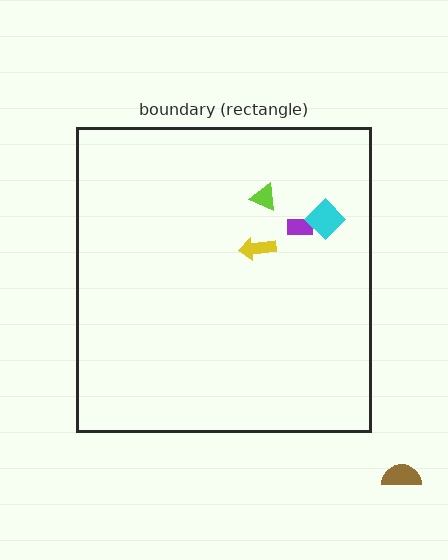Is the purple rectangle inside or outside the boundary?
Inside.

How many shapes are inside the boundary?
4 inside, 1 outside.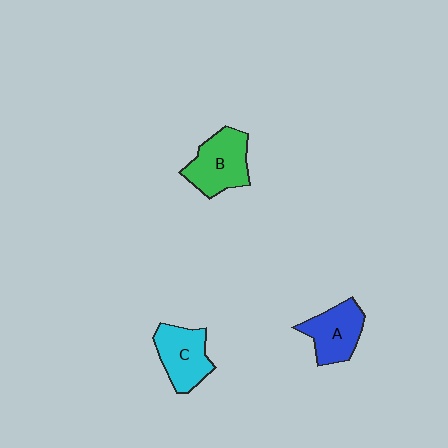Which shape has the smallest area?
Shape A (blue).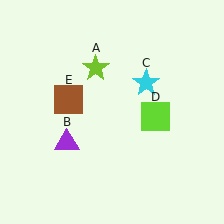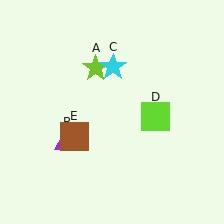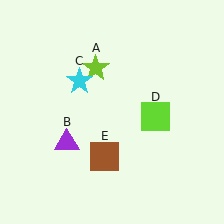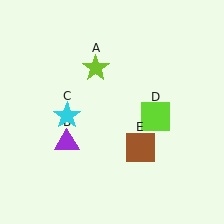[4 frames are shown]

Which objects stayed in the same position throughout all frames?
Lime star (object A) and purple triangle (object B) and lime square (object D) remained stationary.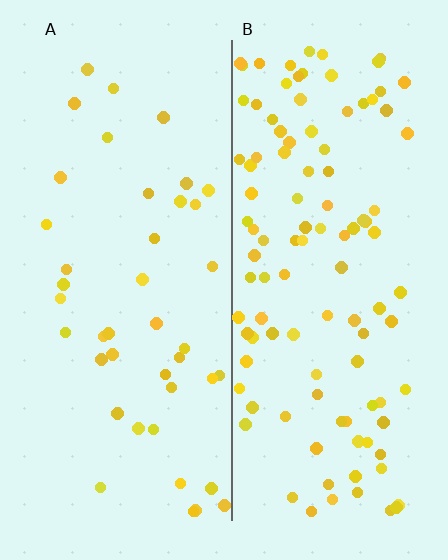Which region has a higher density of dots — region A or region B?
B (the right).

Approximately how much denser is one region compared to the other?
Approximately 2.6× — region B over region A.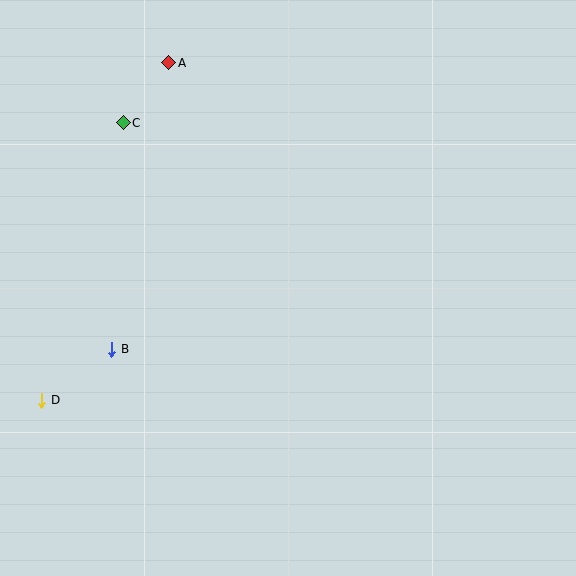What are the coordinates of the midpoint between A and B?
The midpoint between A and B is at (140, 206).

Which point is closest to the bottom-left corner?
Point D is closest to the bottom-left corner.